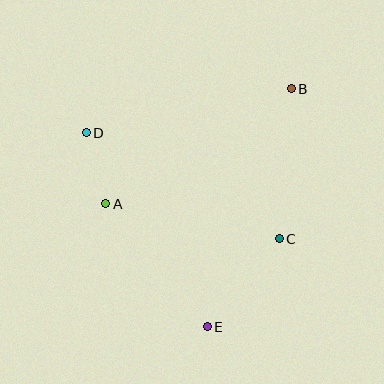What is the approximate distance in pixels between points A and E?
The distance between A and E is approximately 159 pixels.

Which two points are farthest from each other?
Points B and E are farthest from each other.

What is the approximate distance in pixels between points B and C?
The distance between B and C is approximately 150 pixels.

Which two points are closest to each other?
Points A and D are closest to each other.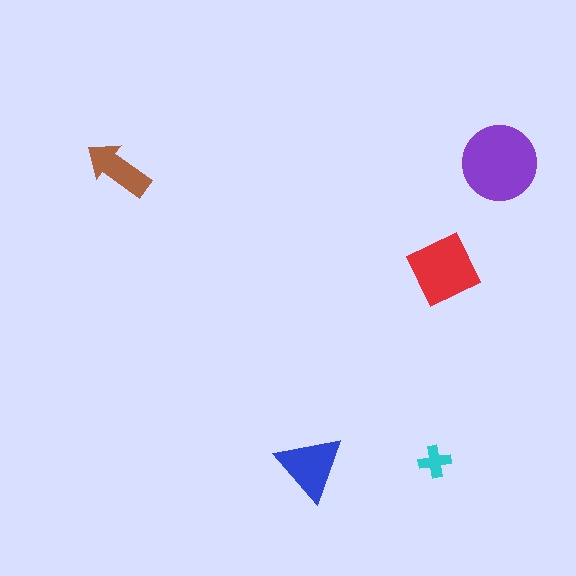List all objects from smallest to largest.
The cyan cross, the brown arrow, the blue triangle, the red diamond, the purple circle.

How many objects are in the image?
There are 5 objects in the image.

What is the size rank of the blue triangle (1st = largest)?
3rd.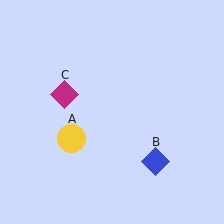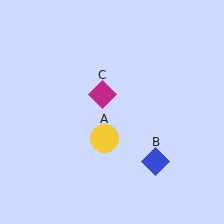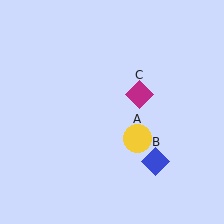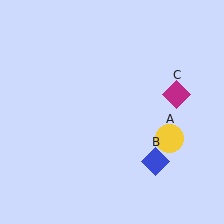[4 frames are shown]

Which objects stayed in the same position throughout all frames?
Blue diamond (object B) remained stationary.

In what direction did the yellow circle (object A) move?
The yellow circle (object A) moved right.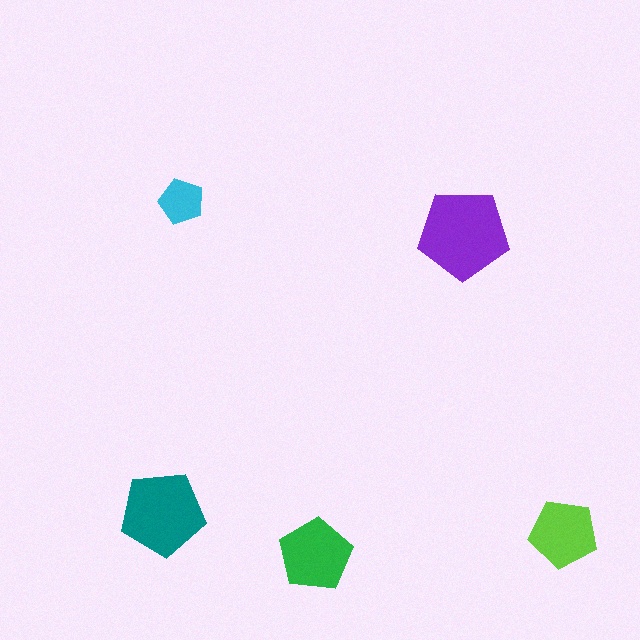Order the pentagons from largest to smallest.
the purple one, the teal one, the green one, the lime one, the cyan one.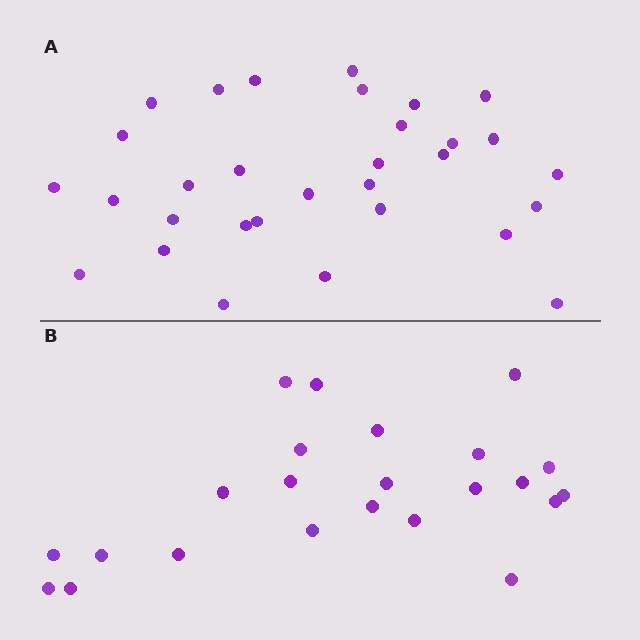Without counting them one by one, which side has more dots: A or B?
Region A (the top region) has more dots.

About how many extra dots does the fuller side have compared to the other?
Region A has roughly 8 or so more dots than region B.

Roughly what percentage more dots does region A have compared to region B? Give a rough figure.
About 35% more.